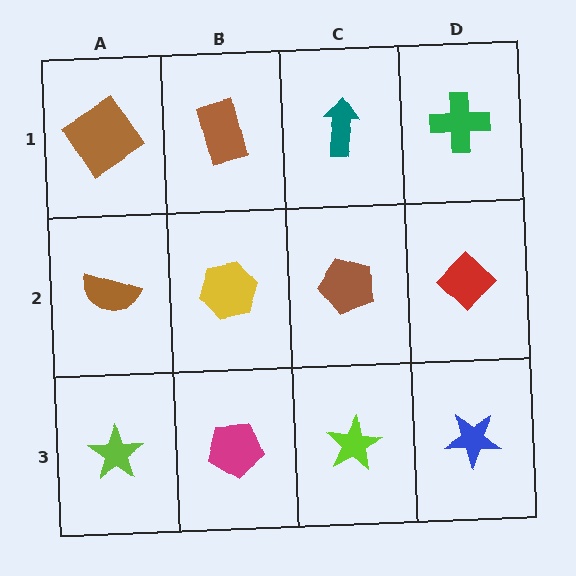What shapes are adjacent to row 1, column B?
A yellow hexagon (row 2, column B), a brown diamond (row 1, column A), a teal arrow (row 1, column C).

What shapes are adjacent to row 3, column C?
A brown pentagon (row 2, column C), a magenta pentagon (row 3, column B), a blue star (row 3, column D).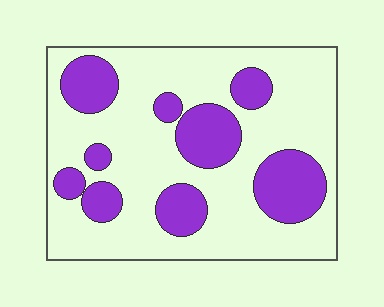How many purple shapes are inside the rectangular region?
9.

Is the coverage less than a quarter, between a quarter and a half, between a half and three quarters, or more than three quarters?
Between a quarter and a half.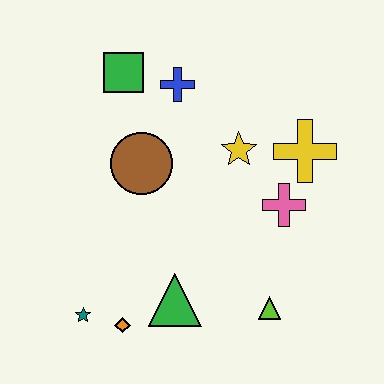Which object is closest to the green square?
The blue cross is closest to the green square.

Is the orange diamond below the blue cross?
Yes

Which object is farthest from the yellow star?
The teal star is farthest from the yellow star.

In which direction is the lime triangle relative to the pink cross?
The lime triangle is below the pink cross.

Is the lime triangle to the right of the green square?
Yes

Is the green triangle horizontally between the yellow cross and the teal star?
Yes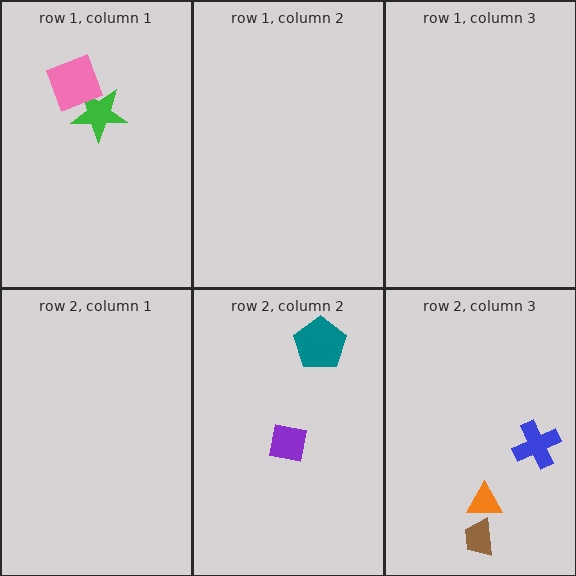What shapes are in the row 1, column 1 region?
The green star, the pink square.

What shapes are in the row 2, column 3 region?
The blue cross, the brown trapezoid, the orange triangle.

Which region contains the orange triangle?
The row 2, column 3 region.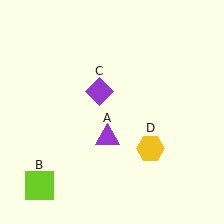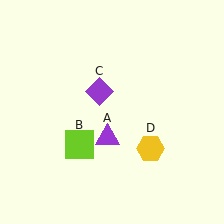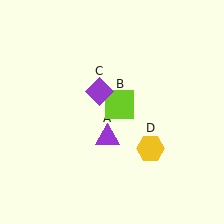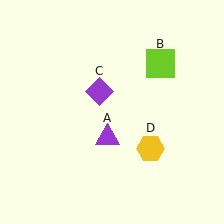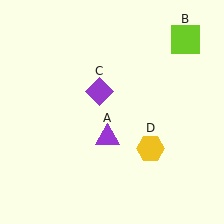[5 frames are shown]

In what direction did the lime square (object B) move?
The lime square (object B) moved up and to the right.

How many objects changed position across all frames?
1 object changed position: lime square (object B).